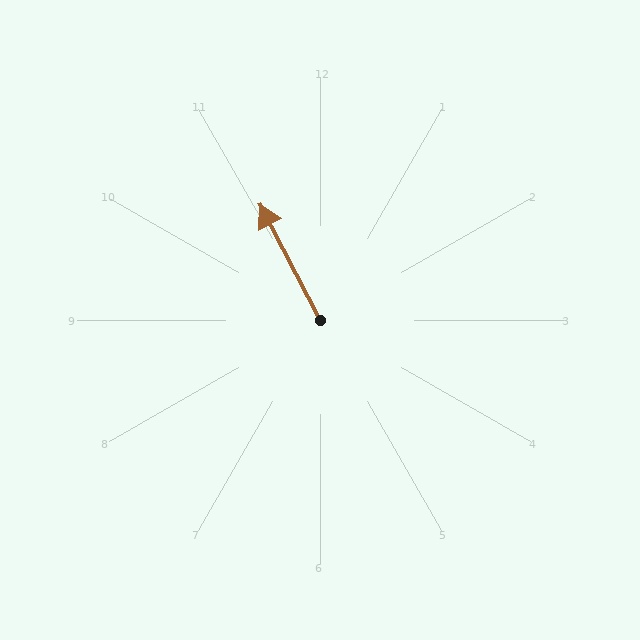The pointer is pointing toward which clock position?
Roughly 11 o'clock.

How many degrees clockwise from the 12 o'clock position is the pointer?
Approximately 333 degrees.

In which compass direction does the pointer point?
Northwest.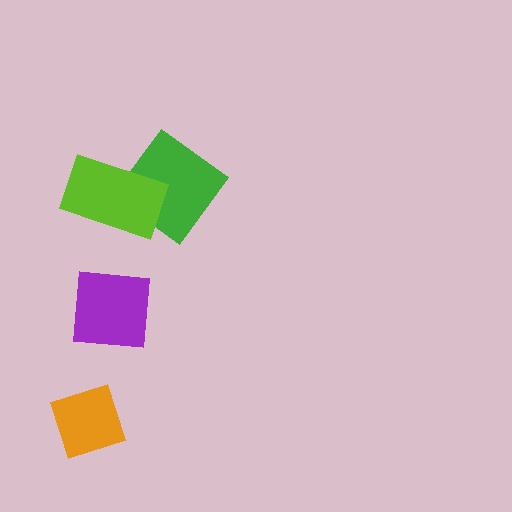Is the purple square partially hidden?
No, no other shape covers it.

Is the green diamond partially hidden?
Yes, it is partially covered by another shape.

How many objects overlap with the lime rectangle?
1 object overlaps with the lime rectangle.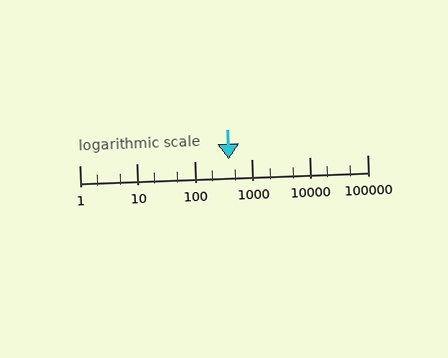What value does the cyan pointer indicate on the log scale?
The pointer indicates approximately 400.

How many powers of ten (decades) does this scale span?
The scale spans 5 decades, from 1 to 100000.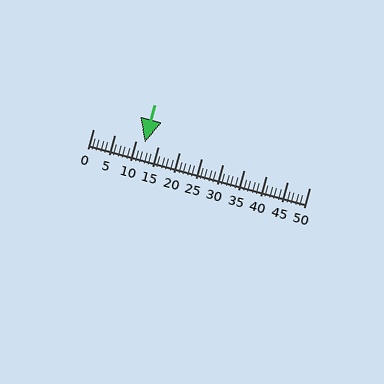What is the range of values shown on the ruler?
The ruler shows values from 0 to 50.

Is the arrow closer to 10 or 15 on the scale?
The arrow is closer to 10.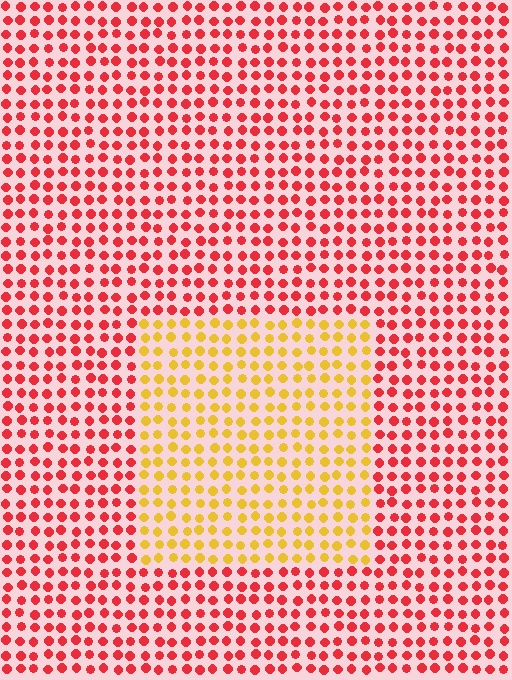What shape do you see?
I see a rectangle.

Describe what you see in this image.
The image is filled with small red elements in a uniform arrangement. A rectangle-shaped region is visible where the elements are tinted to a slightly different hue, forming a subtle color boundary.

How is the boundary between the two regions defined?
The boundary is defined purely by a slight shift in hue (about 52 degrees). Spacing, size, and orientation are identical on both sides.